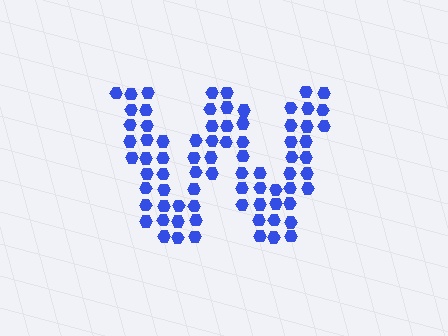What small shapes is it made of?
It is made of small hexagons.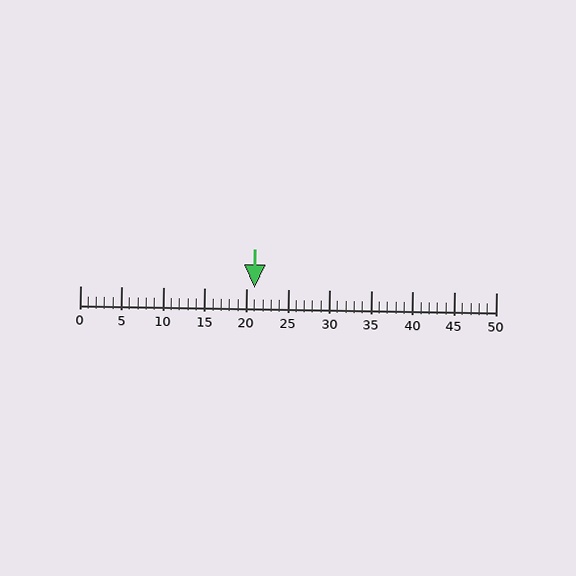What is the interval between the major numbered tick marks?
The major tick marks are spaced 5 units apart.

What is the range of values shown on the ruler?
The ruler shows values from 0 to 50.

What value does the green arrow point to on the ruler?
The green arrow points to approximately 21.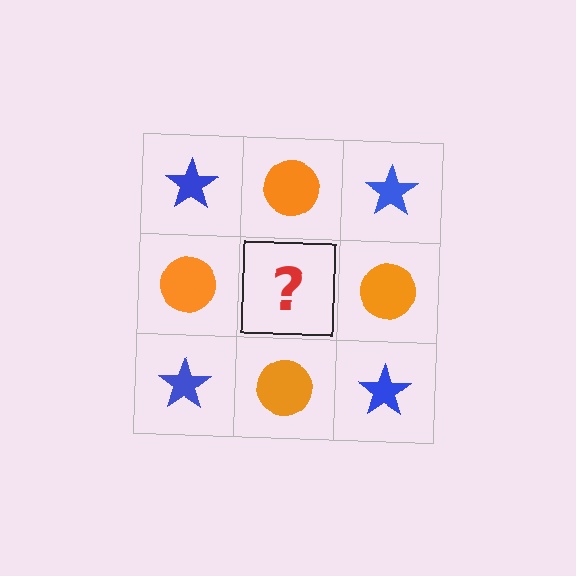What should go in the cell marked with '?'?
The missing cell should contain a blue star.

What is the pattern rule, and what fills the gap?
The rule is that it alternates blue star and orange circle in a checkerboard pattern. The gap should be filled with a blue star.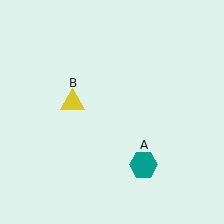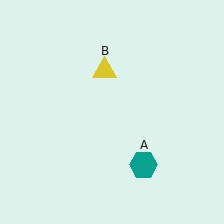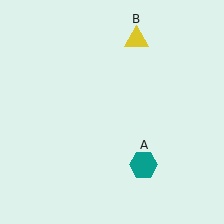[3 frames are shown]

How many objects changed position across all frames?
1 object changed position: yellow triangle (object B).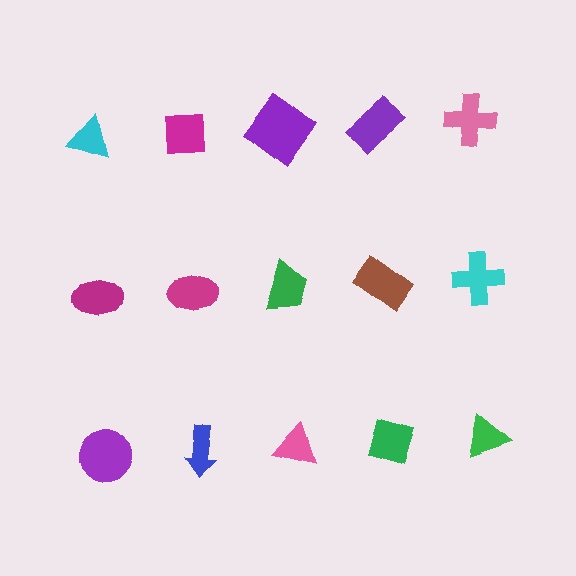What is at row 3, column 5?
A green triangle.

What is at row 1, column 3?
A purple diamond.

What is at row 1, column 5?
A pink cross.